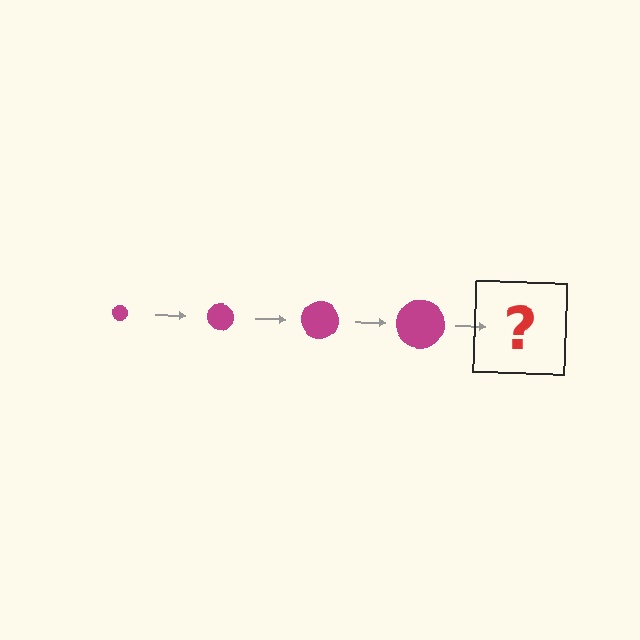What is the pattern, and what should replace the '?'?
The pattern is that the circle gets progressively larger each step. The '?' should be a magenta circle, larger than the previous one.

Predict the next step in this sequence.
The next step is a magenta circle, larger than the previous one.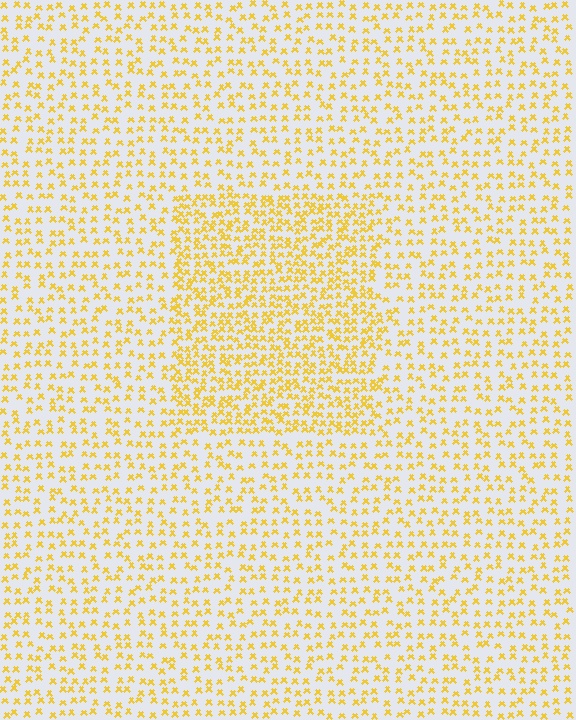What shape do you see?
I see a rectangle.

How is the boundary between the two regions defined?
The boundary is defined by a change in element density (approximately 1.8x ratio). All elements are the same color, size, and shape.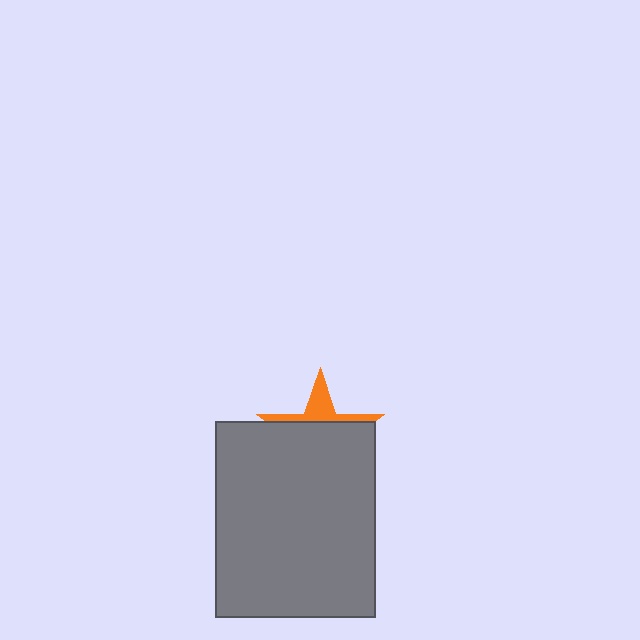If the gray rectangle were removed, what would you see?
You would see the complete orange star.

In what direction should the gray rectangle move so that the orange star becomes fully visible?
The gray rectangle should move down. That is the shortest direction to clear the overlap and leave the orange star fully visible.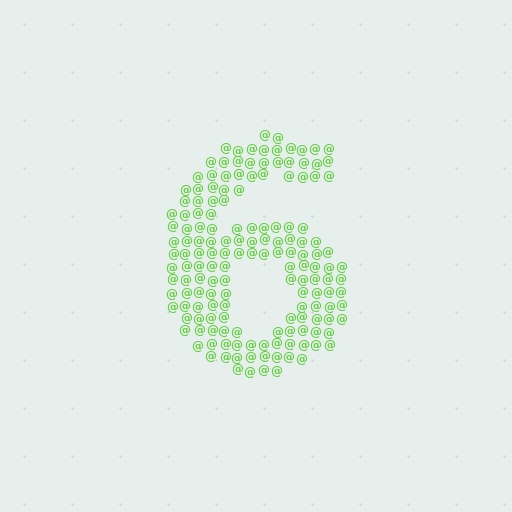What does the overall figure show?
The overall figure shows the digit 6.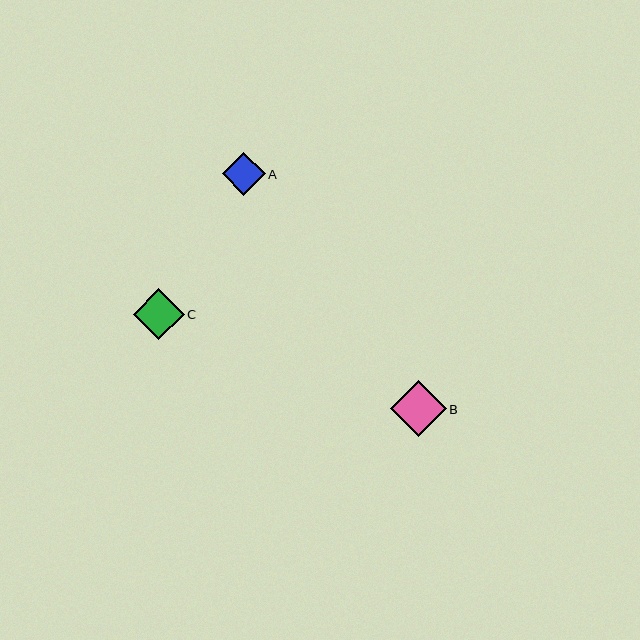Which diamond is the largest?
Diamond B is the largest with a size of approximately 56 pixels.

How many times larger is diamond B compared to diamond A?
Diamond B is approximately 1.3 times the size of diamond A.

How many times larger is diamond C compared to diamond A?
Diamond C is approximately 1.2 times the size of diamond A.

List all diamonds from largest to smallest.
From largest to smallest: B, C, A.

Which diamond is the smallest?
Diamond A is the smallest with a size of approximately 43 pixels.